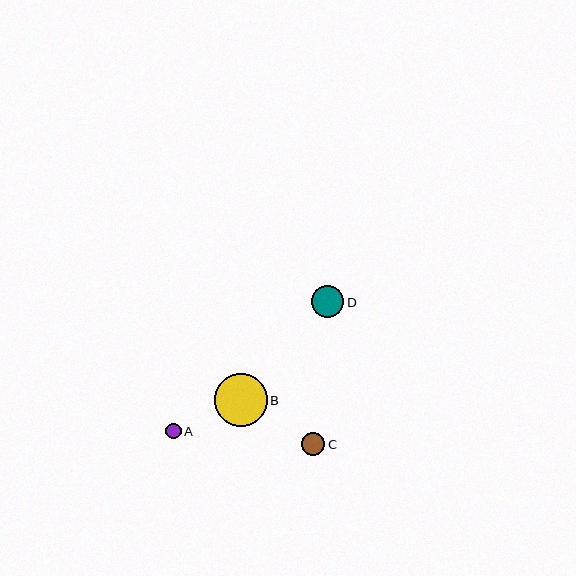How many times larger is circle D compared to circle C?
Circle D is approximately 1.4 times the size of circle C.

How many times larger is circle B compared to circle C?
Circle B is approximately 2.3 times the size of circle C.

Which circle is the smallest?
Circle A is the smallest with a size of approximately 15 pixels.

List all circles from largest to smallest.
From largest to smallest: B, D, C, A.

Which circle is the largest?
Circle B is the largest with a size of approximately 53 pixels.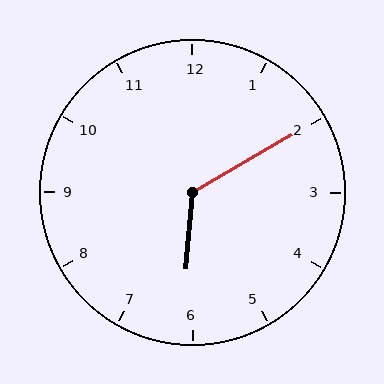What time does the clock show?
6:10.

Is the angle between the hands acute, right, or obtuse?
It is obtuse.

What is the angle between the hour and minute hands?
Approximately 125 degrees.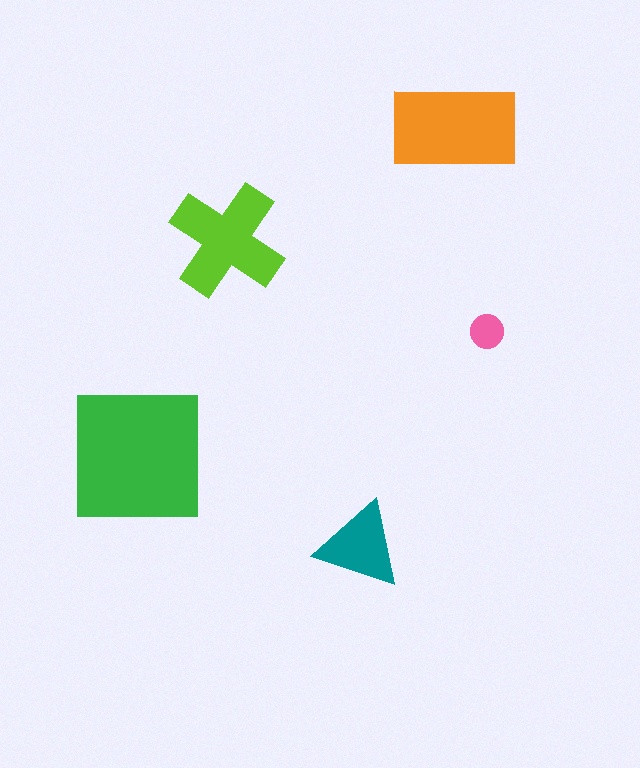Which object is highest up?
The orange rectangle is topmost.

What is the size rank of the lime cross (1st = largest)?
3rd.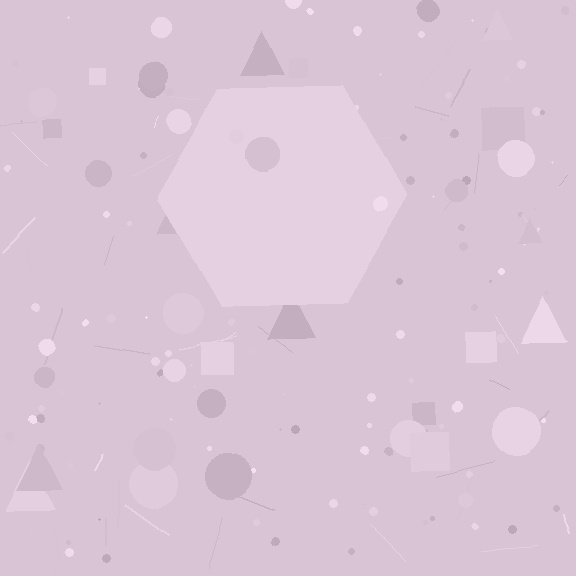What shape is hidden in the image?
A hexagon is hidden in the image.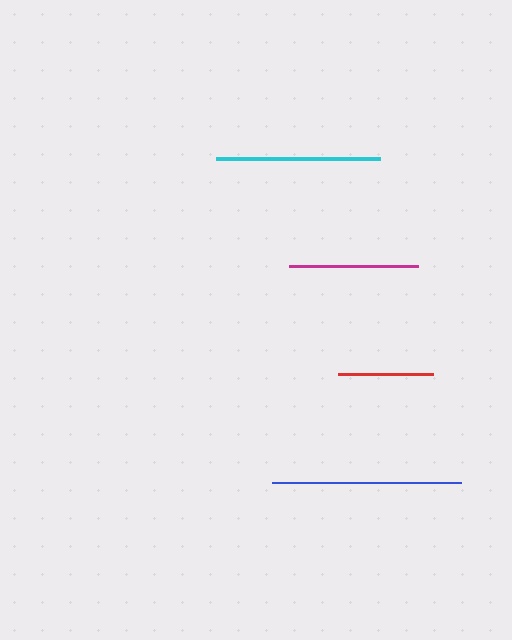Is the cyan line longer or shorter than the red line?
The cyan line is longer than the red line.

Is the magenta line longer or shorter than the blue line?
The blue line is longer than the magenta line.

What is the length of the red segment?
The red segment is approximately 95 pixels long.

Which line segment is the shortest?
The red line is the shortest at approximately 95 pixels.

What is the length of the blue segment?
The blue segment is approximately 190 pixels long.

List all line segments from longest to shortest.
From longest to shortest: blue, cyan, magenta, red.